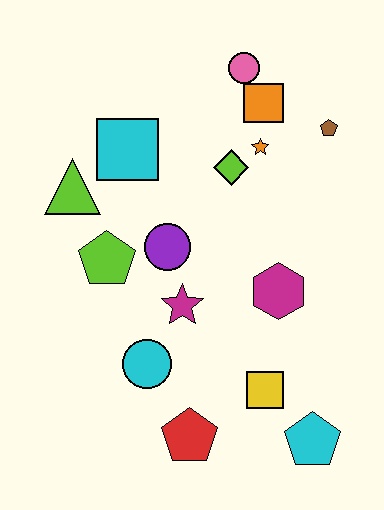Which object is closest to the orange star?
The lime diamond is closest to the orange star.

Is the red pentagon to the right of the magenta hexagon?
No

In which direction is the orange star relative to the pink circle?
The orange star is below the pink circle.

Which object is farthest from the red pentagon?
The pink circle is farthest from the red pentagon.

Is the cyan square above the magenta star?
Yes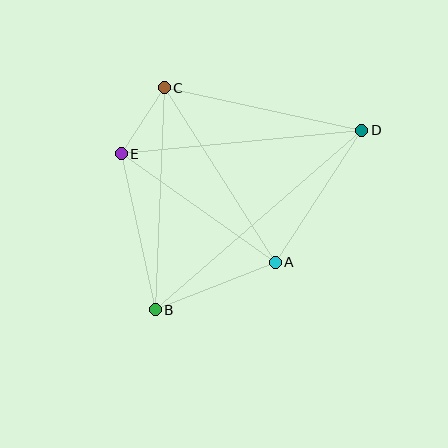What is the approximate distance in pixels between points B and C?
The distance between B and C is approximately 222 pixels.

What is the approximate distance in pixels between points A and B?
The distance between A and B is approximately 129 pixels.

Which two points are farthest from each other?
Points B and D are farthest from each other.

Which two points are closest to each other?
Points C and E are closest to each other.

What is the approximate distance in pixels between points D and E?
The distance between D and E is approximately 242 pixels.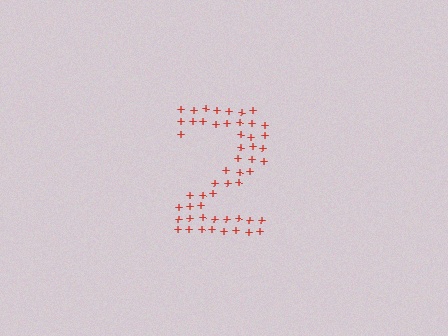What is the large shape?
The large shape is the digit 2.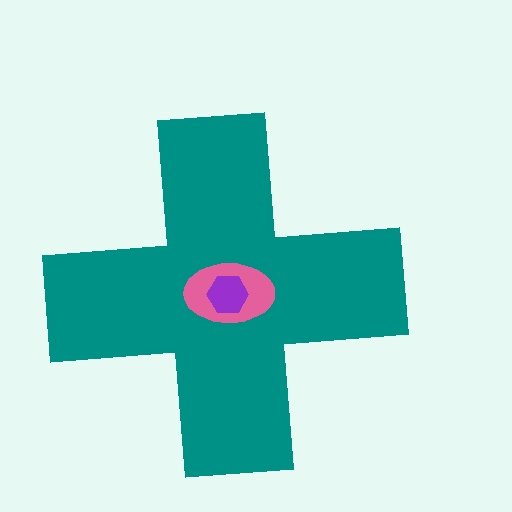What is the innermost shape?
The purple hexagon.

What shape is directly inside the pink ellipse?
The purple hexagon.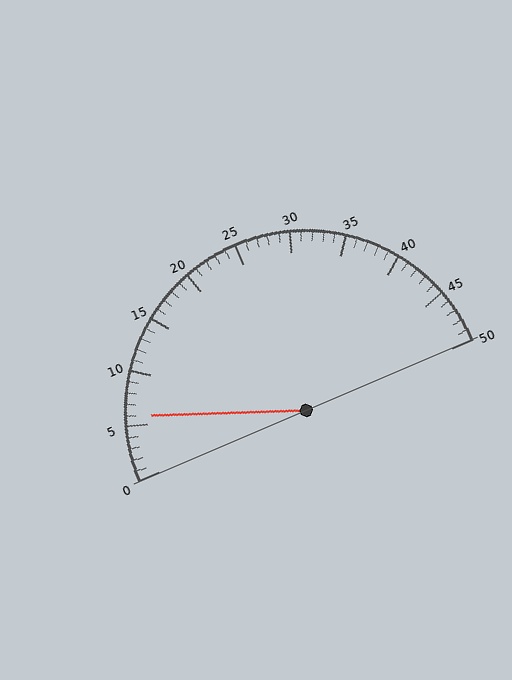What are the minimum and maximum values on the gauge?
The gauge ranges from 0 to 50.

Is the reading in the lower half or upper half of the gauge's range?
The reading is in the lower half of the range (0 to 50).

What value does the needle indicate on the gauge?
The needle indicates approximately 6.